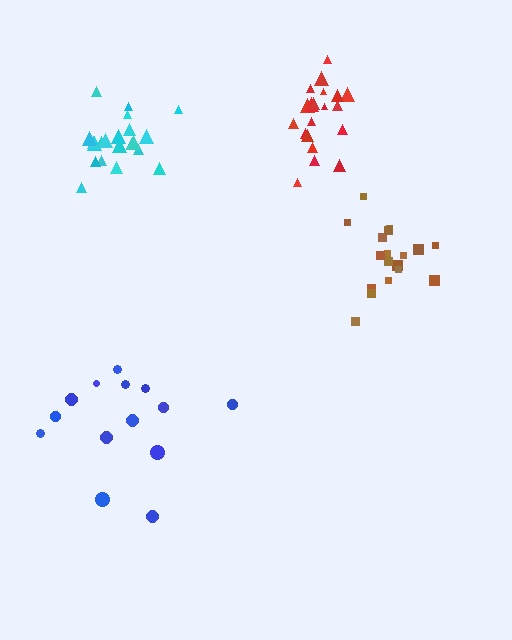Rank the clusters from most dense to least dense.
red, cyan, brown, blue.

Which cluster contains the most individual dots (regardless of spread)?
Cyan (21).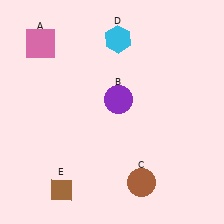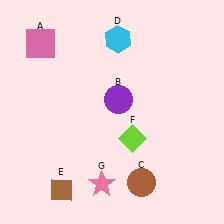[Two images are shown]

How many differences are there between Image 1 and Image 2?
There are 2 differences between the two images.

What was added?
A lime diamond (F), a pink star (G) were added in Image 2.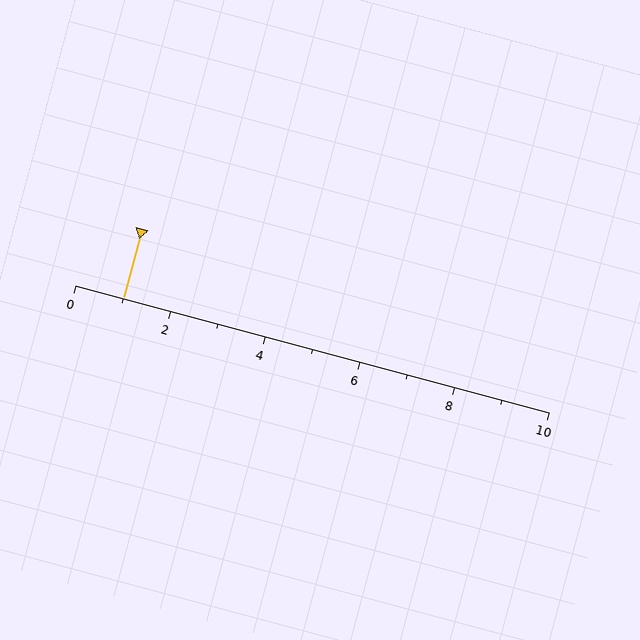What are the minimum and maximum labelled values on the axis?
The axis runs from 0 to 10.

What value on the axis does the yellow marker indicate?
The marker indicates approximately 1.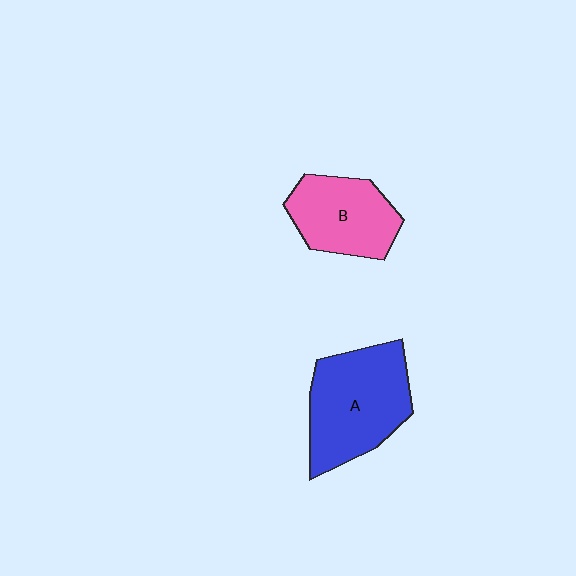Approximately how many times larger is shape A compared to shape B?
Approximately 1.4 times.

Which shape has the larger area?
Shape A (blue).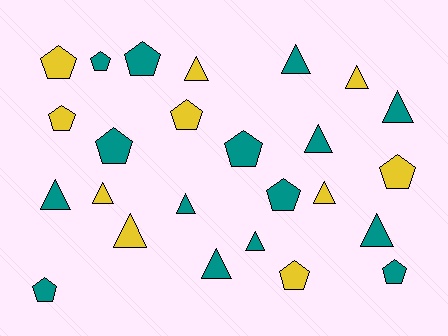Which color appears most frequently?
Teal, with 15 objects.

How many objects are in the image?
There are 25 objects.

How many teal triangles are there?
There are 8 teal triangles.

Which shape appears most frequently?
Triangle, with 13 objects.